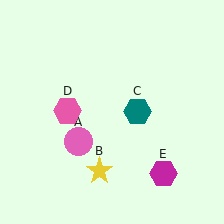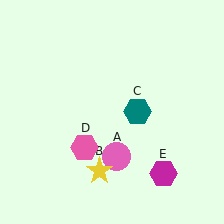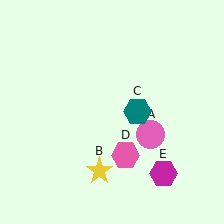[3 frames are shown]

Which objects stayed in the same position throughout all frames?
Yellow star (object B) and teal hexagon (object C) and magenta hexagon (object E) remained stationary.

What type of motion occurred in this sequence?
The pink circle (object A), pink hexagon (object D) rotated counterclockwise around the center of the scene.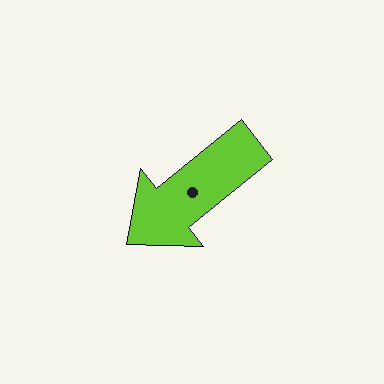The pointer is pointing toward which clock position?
Roughly 8 o'clock.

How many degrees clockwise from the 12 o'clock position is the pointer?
Approximately 231 degrees.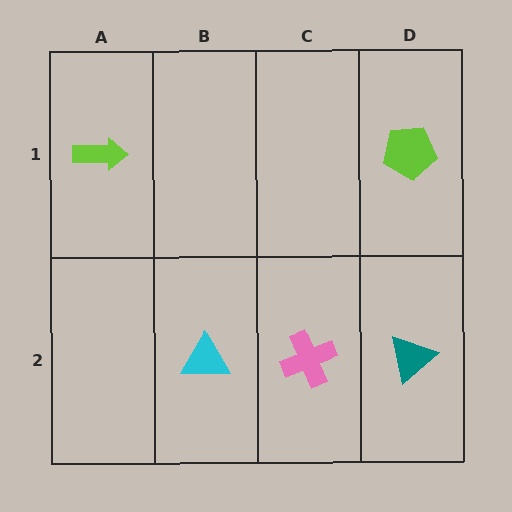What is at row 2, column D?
A teal triangle.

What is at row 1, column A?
A lime arrow.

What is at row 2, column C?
A pink cross.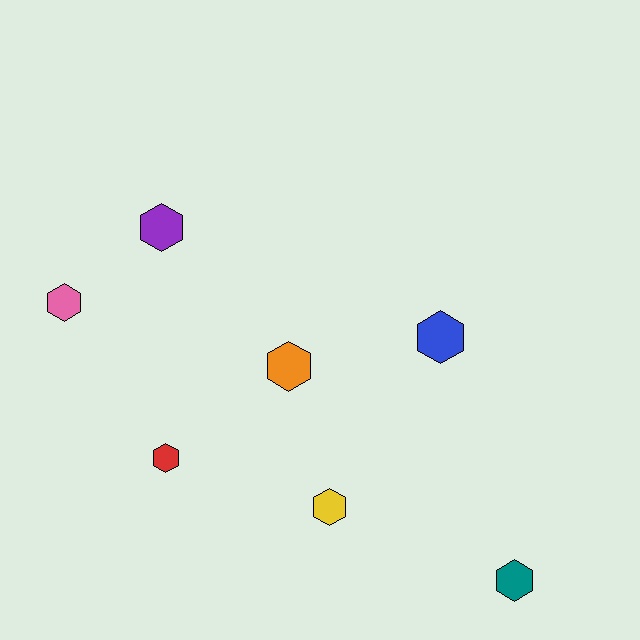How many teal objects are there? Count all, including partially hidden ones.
There is 1 teal object.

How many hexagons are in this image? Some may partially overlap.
There are 7 hexagons.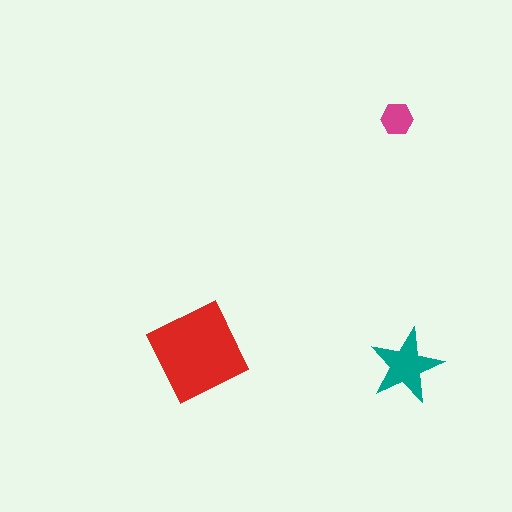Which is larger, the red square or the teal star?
The red square.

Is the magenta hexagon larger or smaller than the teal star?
Smaller.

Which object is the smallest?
The magenta hexagon.